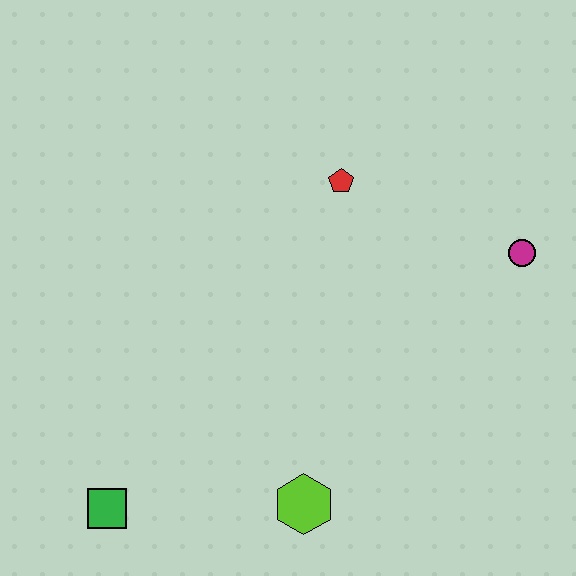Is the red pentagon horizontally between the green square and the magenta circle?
Yes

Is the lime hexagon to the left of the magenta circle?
Yes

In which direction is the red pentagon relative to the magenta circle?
The red pentagon is to the left of the magenta circle.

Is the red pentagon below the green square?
No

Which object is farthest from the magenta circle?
The green square is farthest from the magenta circle.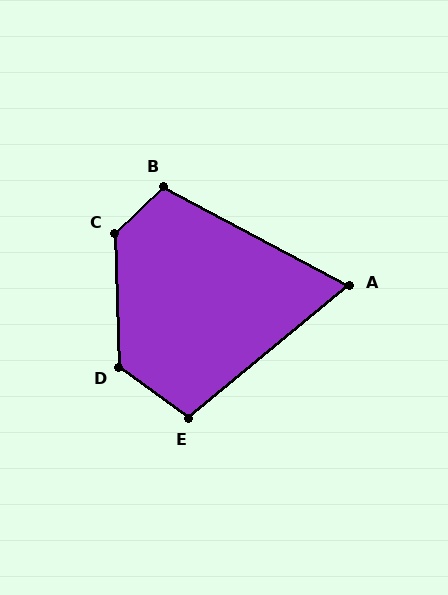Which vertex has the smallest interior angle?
A, at approximately 68 degrees.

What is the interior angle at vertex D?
Approximately 128 degrees (obtuse).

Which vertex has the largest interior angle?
C, at approximately 133 degrees.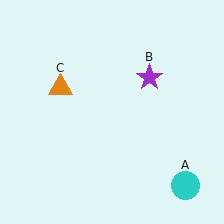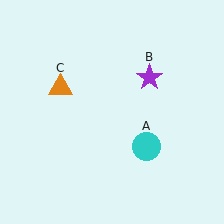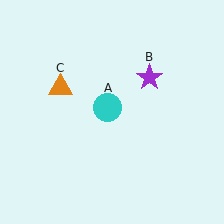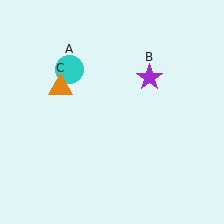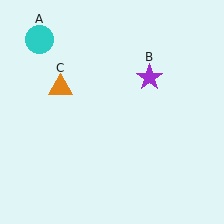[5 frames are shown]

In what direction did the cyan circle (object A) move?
The cyan circle (object A) moved up and to the left.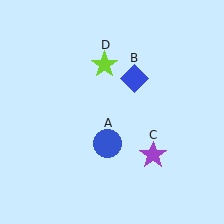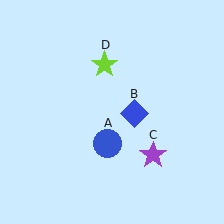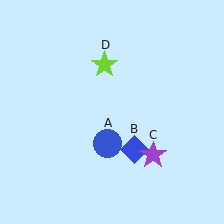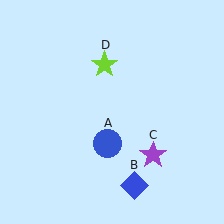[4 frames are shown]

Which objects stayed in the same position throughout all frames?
Blue circle (object A) and purple star (object C) and lime star (object D) remained stationary.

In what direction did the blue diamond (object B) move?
The blue diamond (object B) moved down.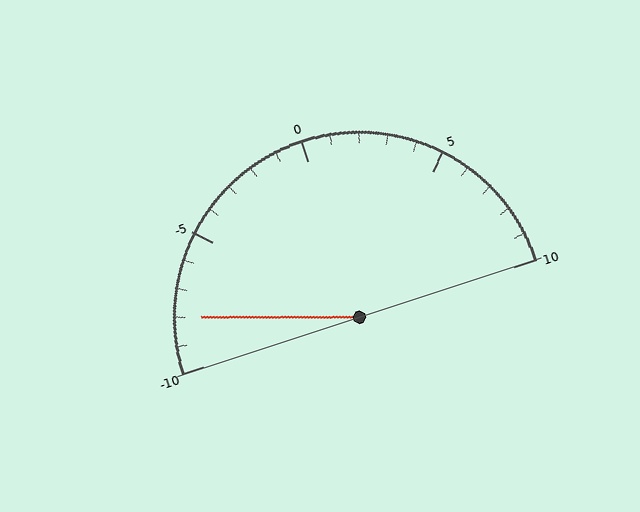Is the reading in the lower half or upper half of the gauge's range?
The reading is in the lower half of the range (-10 to 10).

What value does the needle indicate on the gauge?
The needle indicates approximately -8.